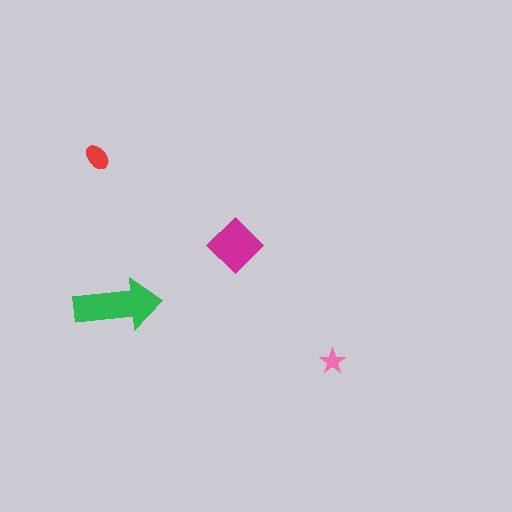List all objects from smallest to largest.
The pink star, the red ellipse, the magenta diamond, the green arrow.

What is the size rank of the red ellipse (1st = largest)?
3rd.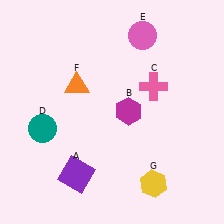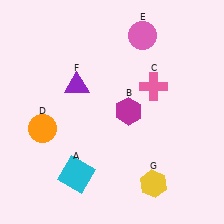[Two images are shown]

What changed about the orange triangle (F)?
In Image 1, F is orange. In Image 2, it changed to purple.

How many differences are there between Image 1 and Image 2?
There are 3 differences between the two images.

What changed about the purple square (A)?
In Image 1, A is purple. In Image 2, it changed to cyan.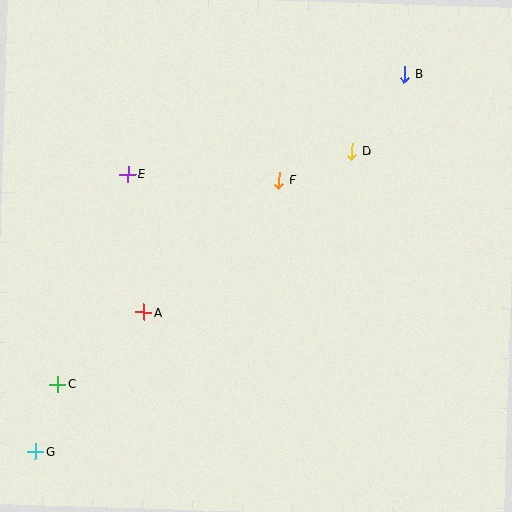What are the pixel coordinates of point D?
Point D is at (352, 151).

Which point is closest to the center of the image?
Point F at (279, 180) is closest to the center.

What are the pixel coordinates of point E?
Point E is at (128, 174).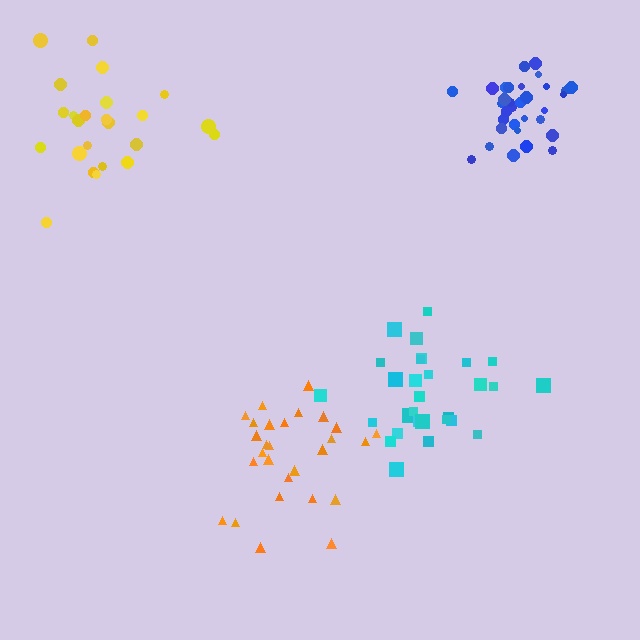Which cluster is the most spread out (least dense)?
Yellow.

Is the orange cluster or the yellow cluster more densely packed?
Orange.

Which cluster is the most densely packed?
Blue.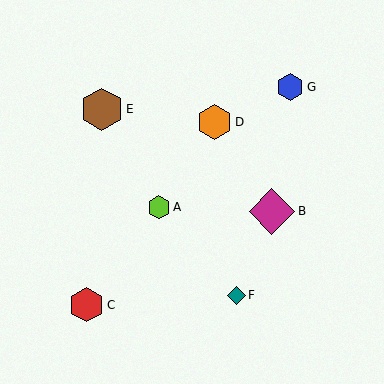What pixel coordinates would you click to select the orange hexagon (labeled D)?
Click at (215, 122) to select the orange hexagon D.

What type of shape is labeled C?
Shape C is a red hexagon.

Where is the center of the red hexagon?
The center of the red hexagon is at (87, 305).